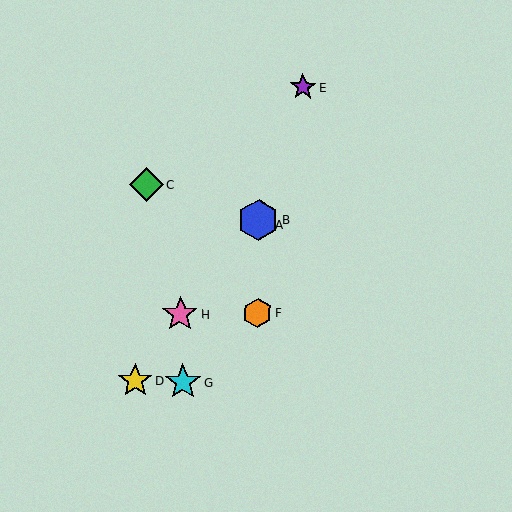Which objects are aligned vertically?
Objects A, B, F are aligned vertically.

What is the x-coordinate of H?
Object H is at x≈180.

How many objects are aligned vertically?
3 objects (A, B, F) are aligned vertically.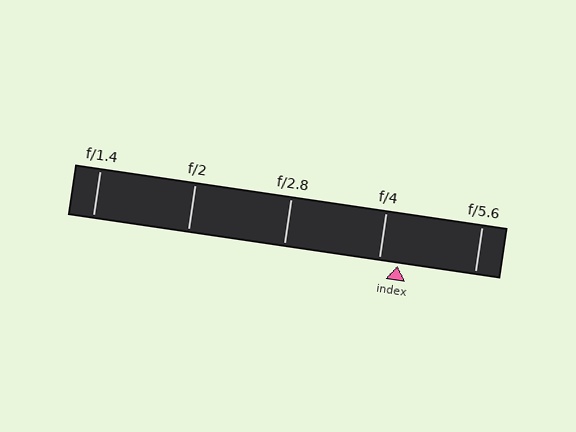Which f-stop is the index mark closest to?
The index mark is closest to f/4.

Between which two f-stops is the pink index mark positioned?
The index mark is between f/4 and f/5.6.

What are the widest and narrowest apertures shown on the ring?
The widest aperture shown is f/1.4 and the narrowest is f/5.6.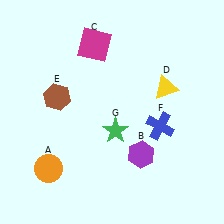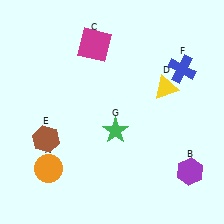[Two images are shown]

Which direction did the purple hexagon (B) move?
The purple hexagon (B) moved right.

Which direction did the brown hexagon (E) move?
The brown hexagon (E) moved down.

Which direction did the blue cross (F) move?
The blue cross (F) moved up.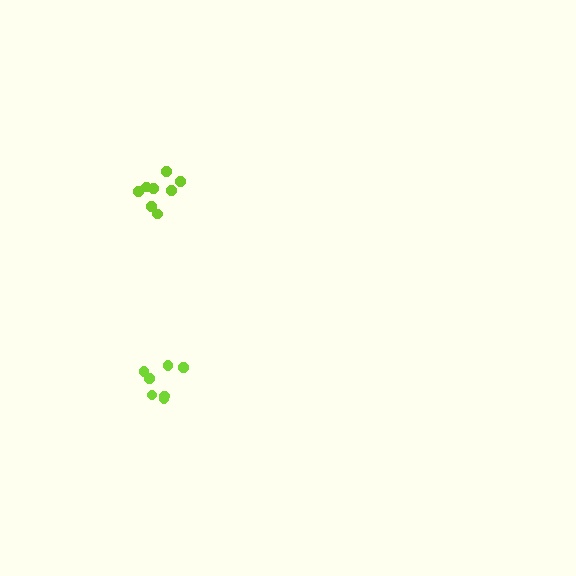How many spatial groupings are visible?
There are 2 spatial groupings.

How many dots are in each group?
Group 1: 8 dots, Group 2: 7 dots (15 total).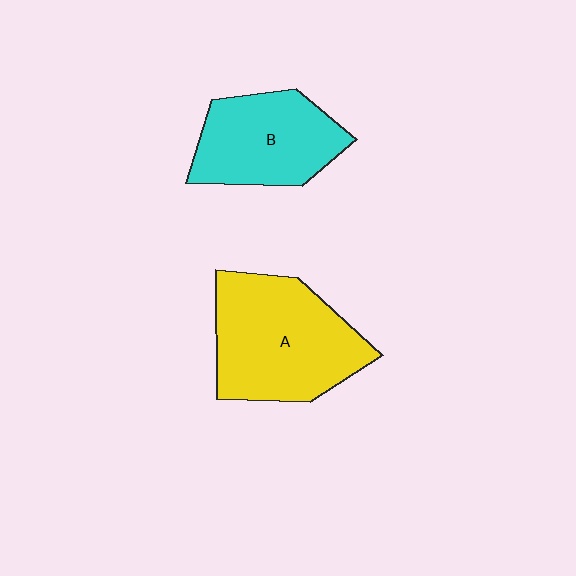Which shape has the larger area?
Shape A (yellow).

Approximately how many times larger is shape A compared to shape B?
Approximately 1.4 times.